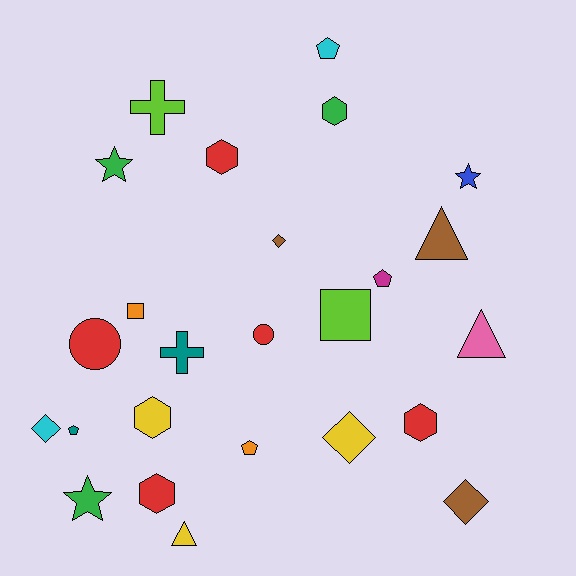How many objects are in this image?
There are 25 objects.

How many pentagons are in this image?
There are 4 pentagons.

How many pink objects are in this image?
There is 1 pink object.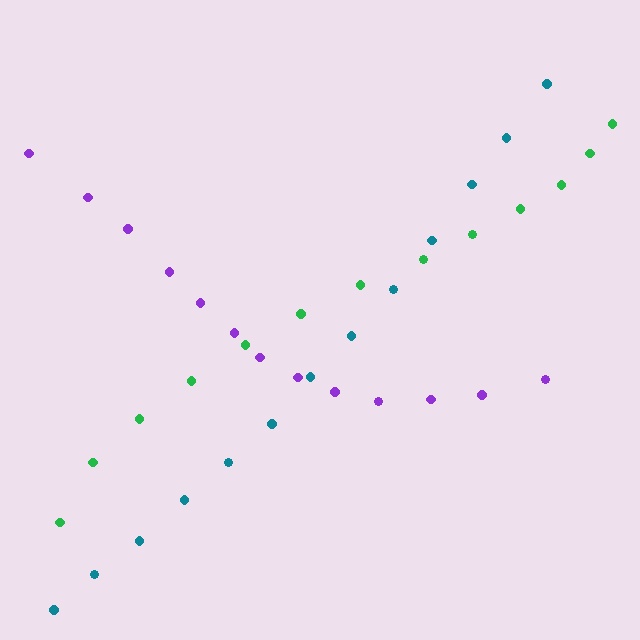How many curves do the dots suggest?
There are 3 distinct paths.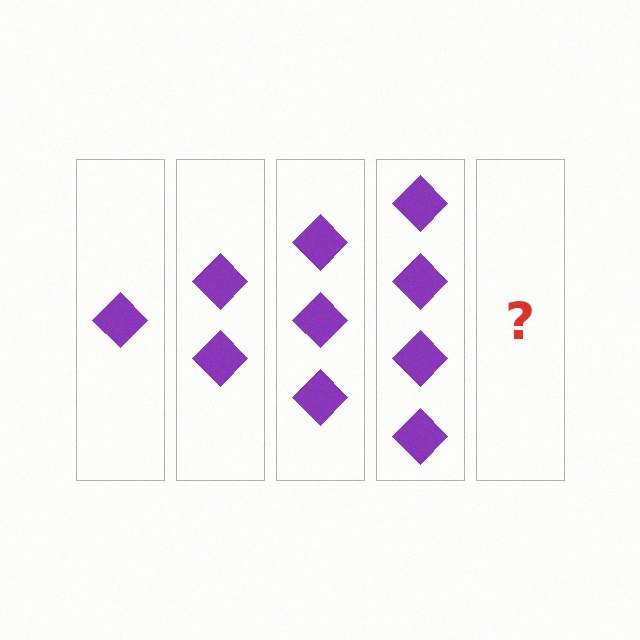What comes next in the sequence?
The next element should be 5 diamonds.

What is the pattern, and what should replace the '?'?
The pattern is that each step adds one more diamond. The '?' should be 5 diamonds.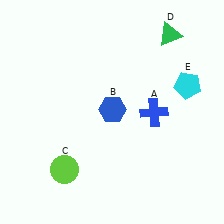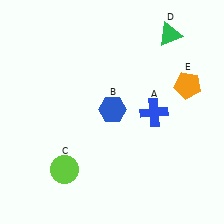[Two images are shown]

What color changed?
The pentagon (E) changed from cyan in Image 1 to orange in Image 2.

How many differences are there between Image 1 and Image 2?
There is 1 difference between the two images.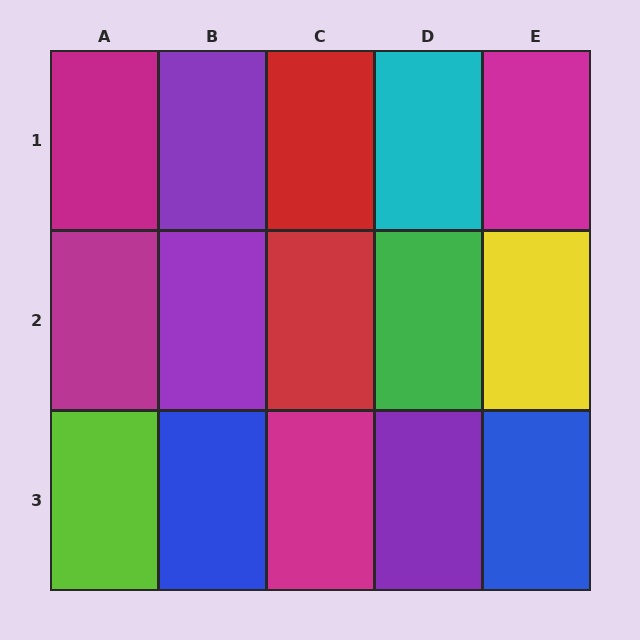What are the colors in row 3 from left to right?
Lime, blue, magenta, purple, blue.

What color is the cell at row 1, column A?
Magenta.